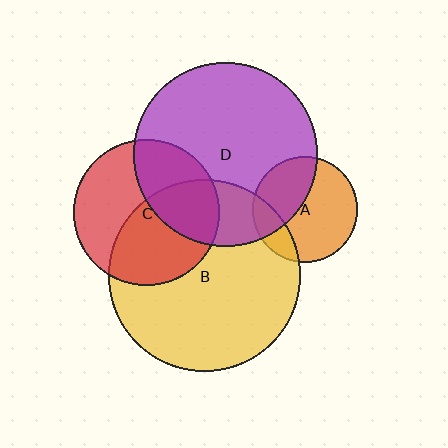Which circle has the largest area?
Circle B (yellow).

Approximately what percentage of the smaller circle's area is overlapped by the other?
Approximately 50%.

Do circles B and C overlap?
Yes.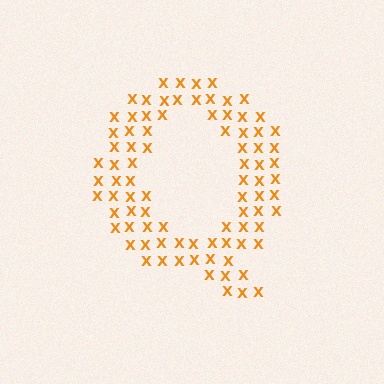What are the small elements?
The small elements are letter X's.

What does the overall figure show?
The overall figure shows the letter Q.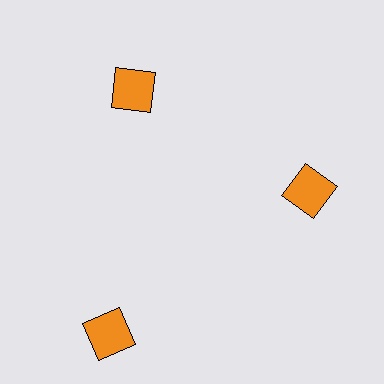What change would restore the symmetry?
The symmetry would be restored by moving it inward, back onto the ring so that all 3 squares sit at equal angles and equal distance from the center.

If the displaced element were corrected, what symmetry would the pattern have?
It would have 3-fold rotational symmetry — the pattern would map onto itself every 120 degrees.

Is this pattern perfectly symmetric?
No. The 3 orange squares are arranged in a ring, but one element near the 7 o'clock position is pushed outward from the center, breaking the 3-fold rotational symmetry.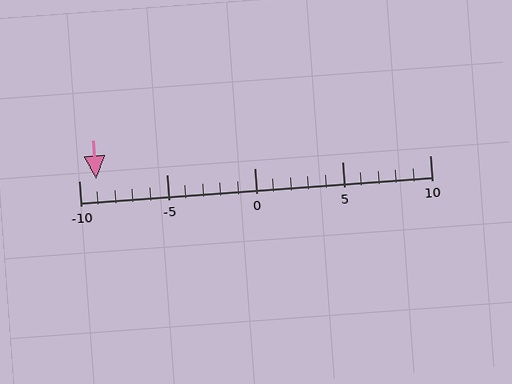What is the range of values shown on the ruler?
The ruler shows values from -10 to 10.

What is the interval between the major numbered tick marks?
The major tick marks are spaced 5 units apart.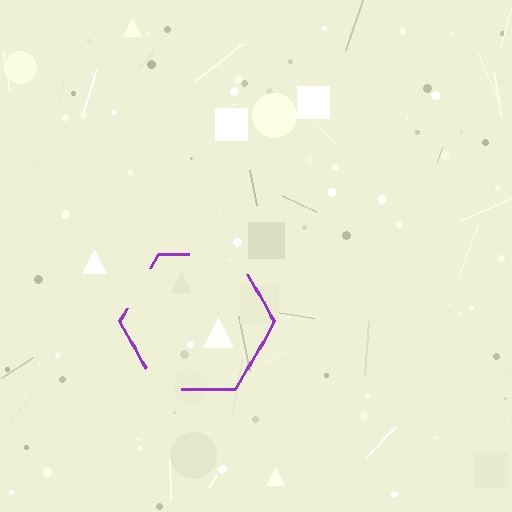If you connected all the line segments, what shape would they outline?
They would outline a hexagon.